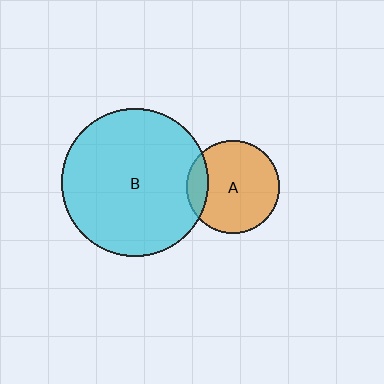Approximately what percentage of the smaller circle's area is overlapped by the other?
Approximately 15%.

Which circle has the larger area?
Circle B (cyan).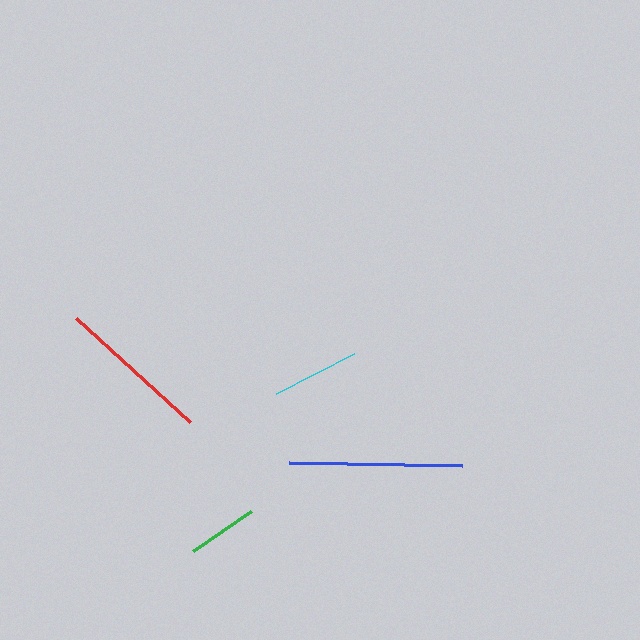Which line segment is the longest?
The blue line is the longest at approximately 173 pixels.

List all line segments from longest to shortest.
From longest to shortest: blue, red, cyan, green.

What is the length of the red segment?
The red segment is approximately 154 pixels long.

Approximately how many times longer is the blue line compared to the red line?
The blue line is approximately 1.1 times the length of the red line.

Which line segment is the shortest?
The green line is the shortest at approximately 71 pixels.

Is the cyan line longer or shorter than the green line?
The cyan line is longer than the green line.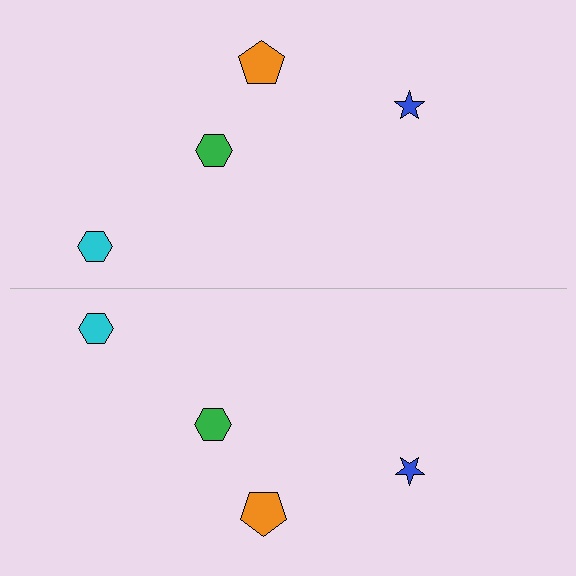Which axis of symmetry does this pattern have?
The pattern has a horizontal axis of symmetry running through the center of the image.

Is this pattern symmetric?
Yes, this pattern has bilateral (reflection) symmetry.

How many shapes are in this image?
There are 8 shapes in this image.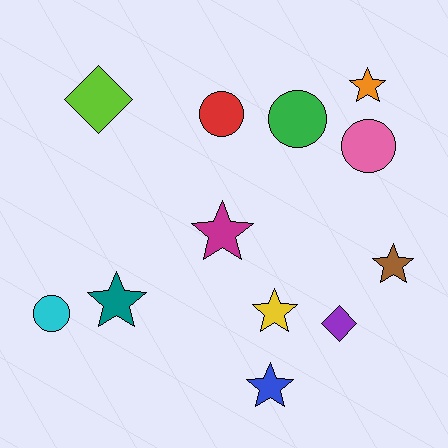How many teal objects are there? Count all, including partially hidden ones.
There is 1 teal object.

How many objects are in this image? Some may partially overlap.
There are 12 objects.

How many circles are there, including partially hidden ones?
There are 4 circles.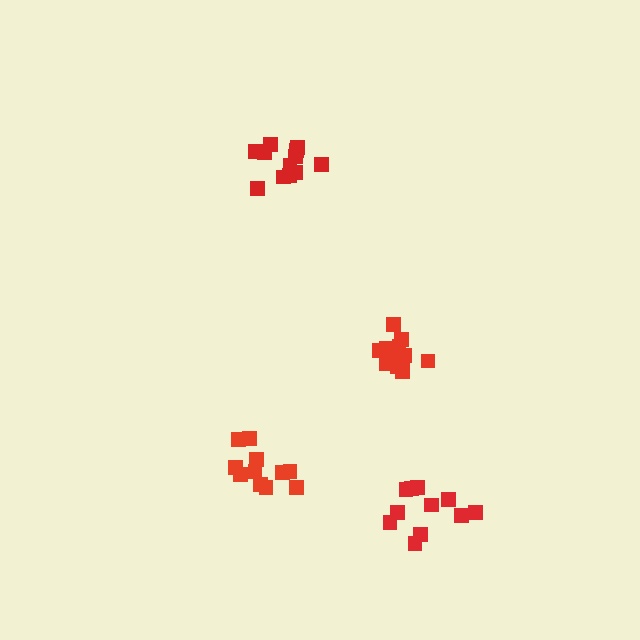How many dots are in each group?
Group 1: 12 dots, Group 2: 13 dots, Group 3: 11 dots, Group 4: 11 dots (47 total).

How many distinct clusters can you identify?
There are 4 distinct clusters.